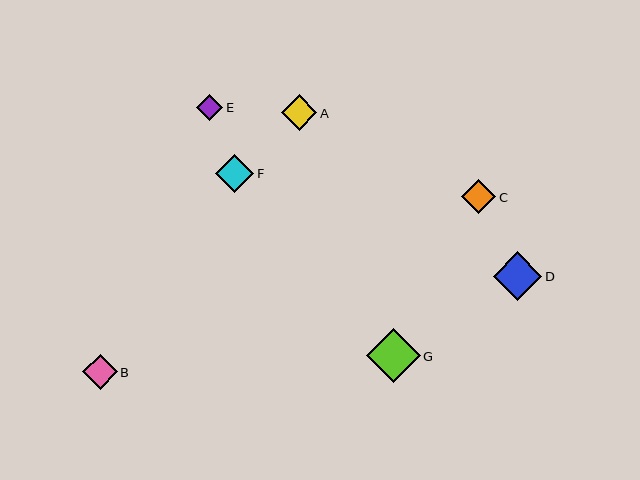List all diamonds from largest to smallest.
From largest to smallest: G, D, F, A, B, C, E.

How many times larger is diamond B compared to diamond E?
Diamond B is approximately 1.3 times the size of diamond E.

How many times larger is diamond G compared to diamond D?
Diamond G is approximately 1.1 times the size of diamond D.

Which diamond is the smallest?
Diamond E is the smallest with a size of approximately 26 pixels.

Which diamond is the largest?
Diamond G is the largest with a size of approximately 54 pixels.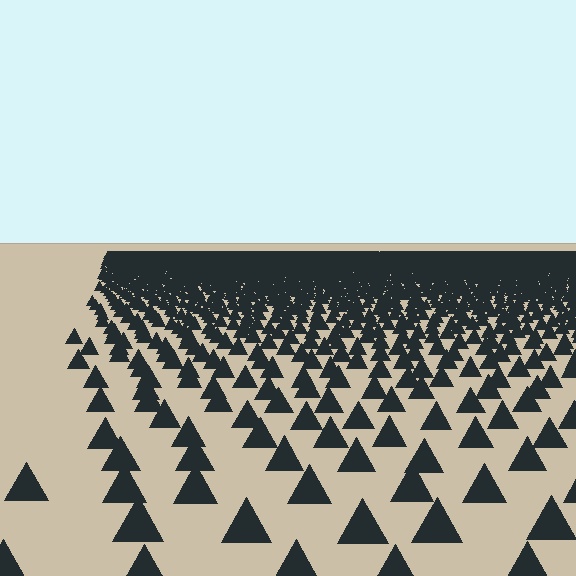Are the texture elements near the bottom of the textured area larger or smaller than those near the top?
Larger. Near the bottom, elements are closer to the viewer and appear at a bigger on-screen size.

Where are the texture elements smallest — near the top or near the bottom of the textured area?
Near the top.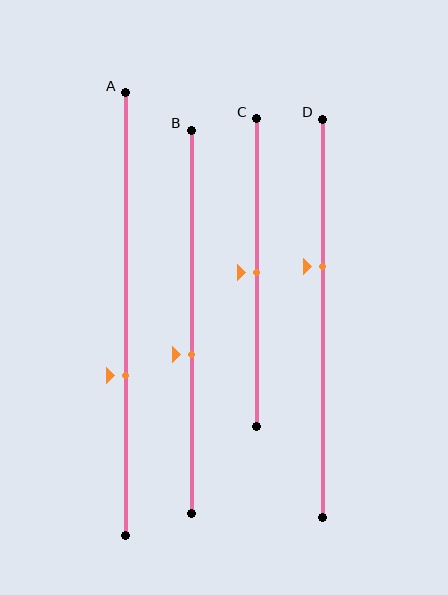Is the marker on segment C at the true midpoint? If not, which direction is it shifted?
Yes, the marker on segment C is at the true midpoint.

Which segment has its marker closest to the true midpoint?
Segment C has its marker closest to the true midpoint.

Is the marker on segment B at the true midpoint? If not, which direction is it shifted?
No, the marker on segment B is shifted downward by about 8% of the segment length.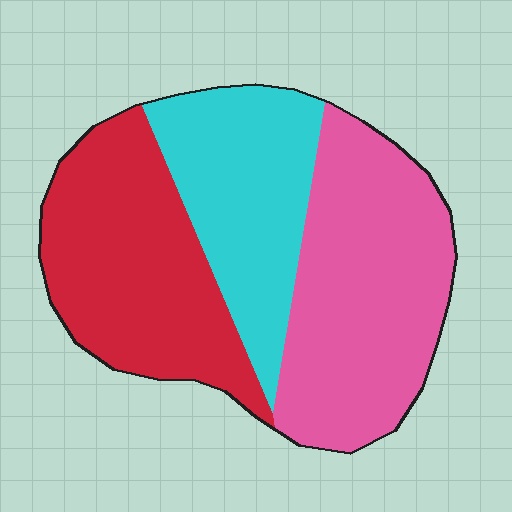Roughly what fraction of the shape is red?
Red covers about 35% of the shape.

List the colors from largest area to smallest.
From largest to smallest: pink, red, cyan.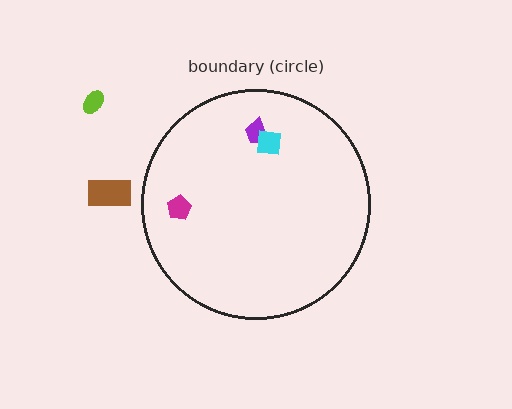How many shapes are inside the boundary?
3 inside, 2 outside.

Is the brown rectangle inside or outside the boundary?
Outside.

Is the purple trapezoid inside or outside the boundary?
Inside.